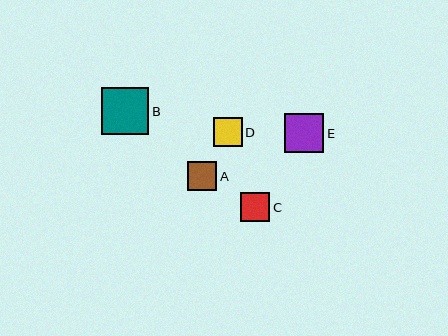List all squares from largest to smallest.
From largest to smallest: B, E, A, D, C.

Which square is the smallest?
Square C is the smallest with a size of approximately 29 pixels.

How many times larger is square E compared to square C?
Square E is approximately 1.4 times the size of square C.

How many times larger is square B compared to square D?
Square B is approximately 1.6 times the size of square D.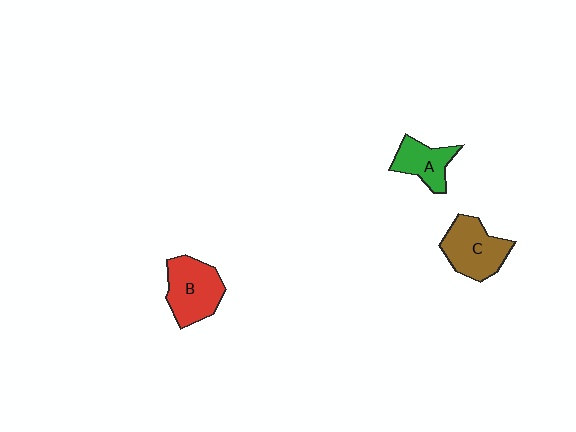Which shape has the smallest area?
Shape A (green).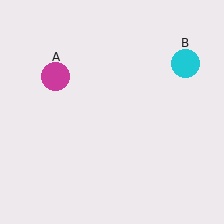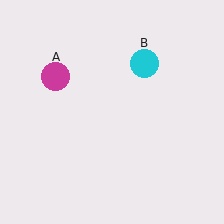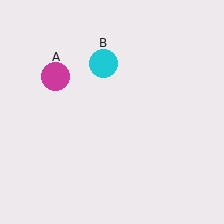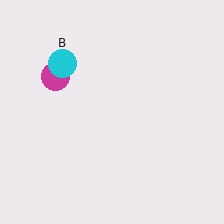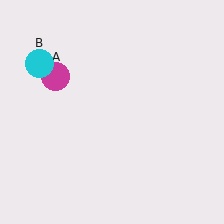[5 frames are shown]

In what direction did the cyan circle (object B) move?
The cyan circle (object B) moved left.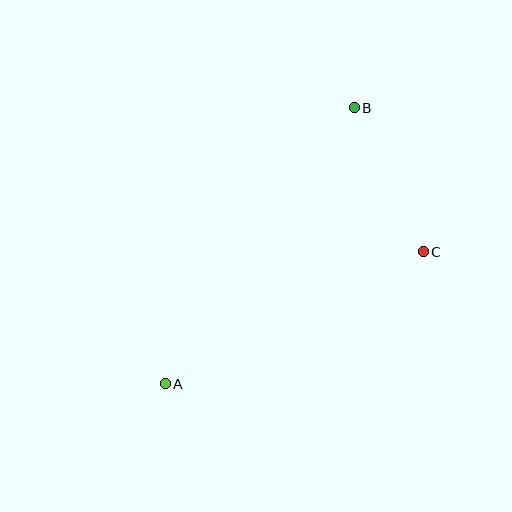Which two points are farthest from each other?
Points A and B are farthest from each other.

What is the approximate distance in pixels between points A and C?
The distance between A and C is approximately 290 pixels.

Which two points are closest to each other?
Points B and C are closest to each other.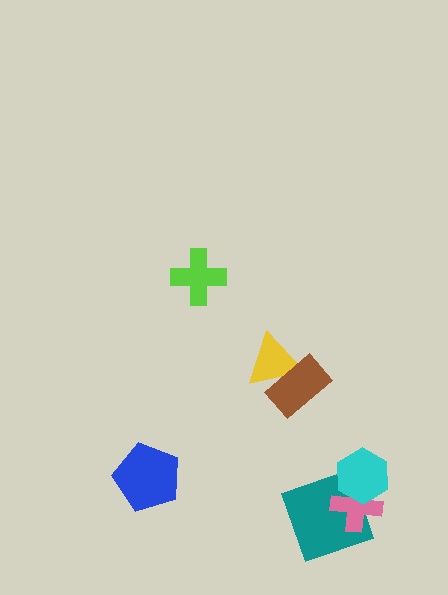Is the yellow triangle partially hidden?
Yes, it is partially covered by another shape.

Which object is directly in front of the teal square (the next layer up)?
The pink cross is directly in front of the teal square.